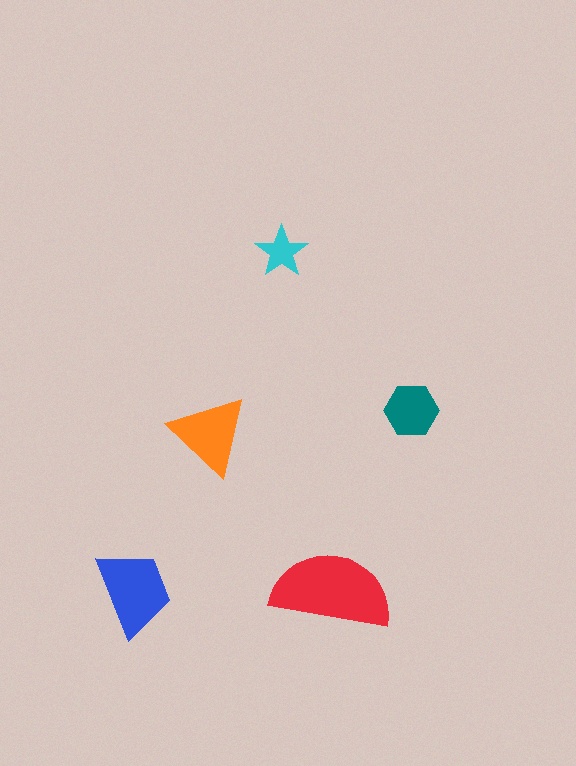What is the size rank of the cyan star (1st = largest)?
5th.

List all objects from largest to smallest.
The red semicircle, the blue trapezoid, the orange triangle, the teal hexagon, the cyan star.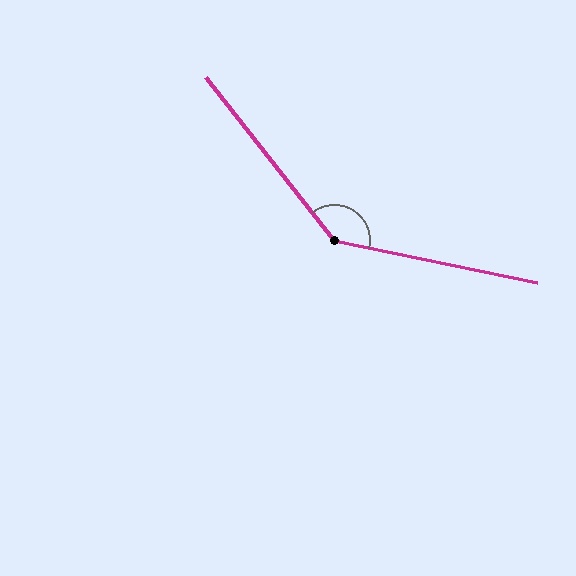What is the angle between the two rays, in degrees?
Approximately 140 degrees.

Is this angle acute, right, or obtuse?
It is obtuse.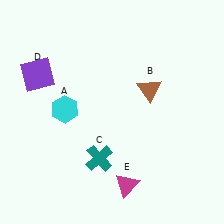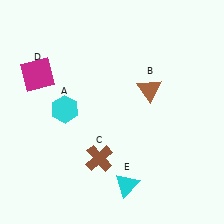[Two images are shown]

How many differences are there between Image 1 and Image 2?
There are 3 differences between the two images.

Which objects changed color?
C changed from teal to brown. D changed from purple to magenta. E changed from magenta to cyan.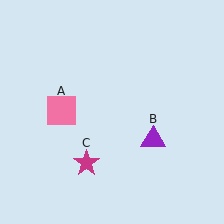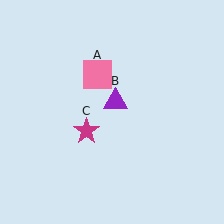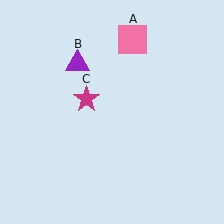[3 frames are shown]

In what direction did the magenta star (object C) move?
The magenta star (object C) moved up.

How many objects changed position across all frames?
3 objects changed position: pink square (object A), purple triangle (object B), magenta star (object C).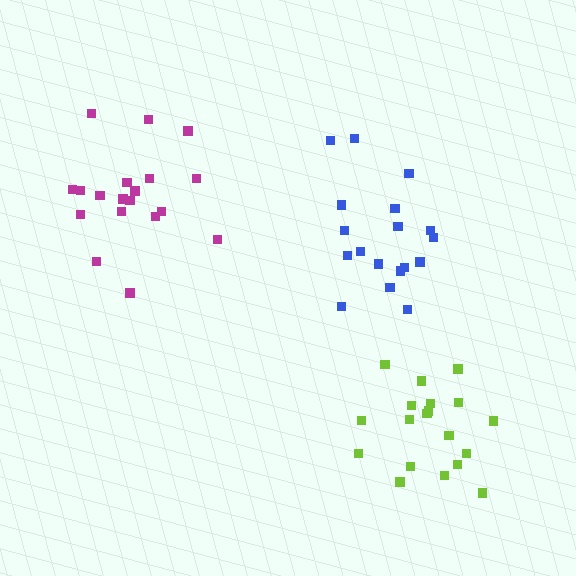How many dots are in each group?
Group 1: 18 dots, Group 2: 19 dots, Group 3: 19 dots (56 total).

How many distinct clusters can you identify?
There are 3 distinct clusters.